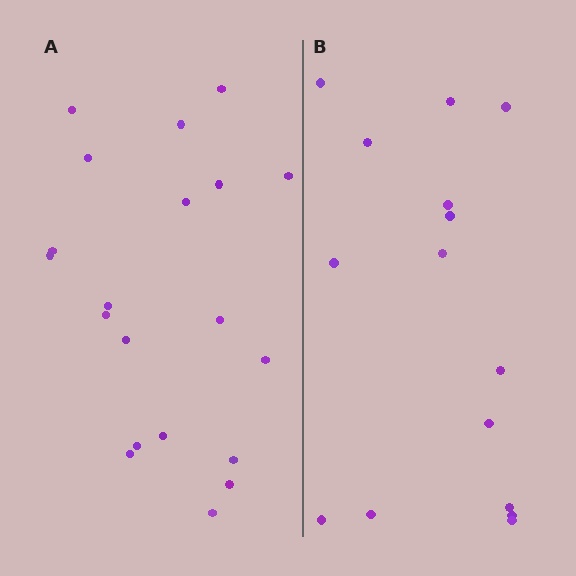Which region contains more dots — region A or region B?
Region A (the left region) has more dots.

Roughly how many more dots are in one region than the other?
Region A has about 5 more dots than region B.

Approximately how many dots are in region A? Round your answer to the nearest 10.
About 20 dots.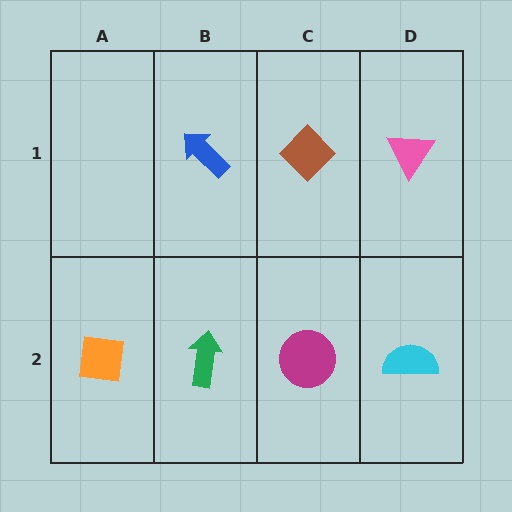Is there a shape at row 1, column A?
No, that cell is empty.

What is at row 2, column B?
A green arrow.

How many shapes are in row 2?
4 shapes.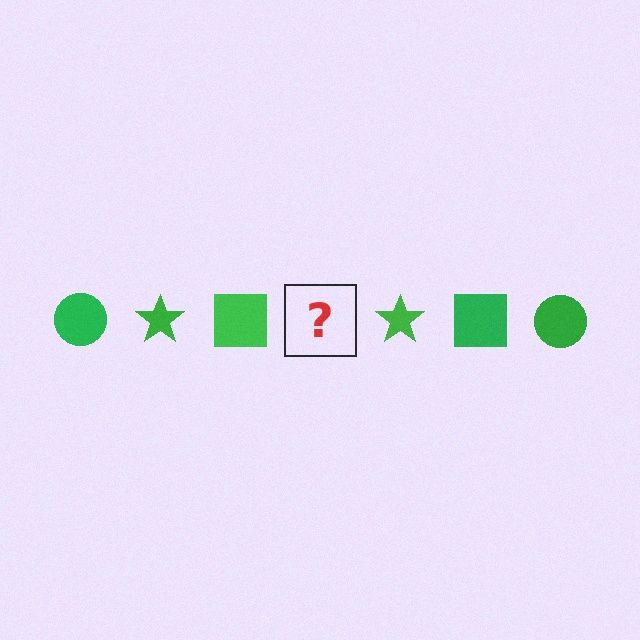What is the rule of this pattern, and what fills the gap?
The rule is that the pattern cycles through circle, star, square shapes in green. The gap should be filled with a green circle.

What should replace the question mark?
The question mark should be replaced with a green circle.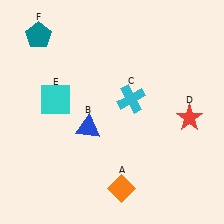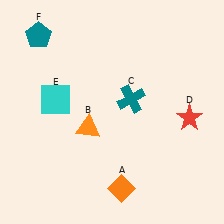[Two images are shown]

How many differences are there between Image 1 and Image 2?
There are 2 differences between the two images.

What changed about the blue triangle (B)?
In Image 1, B is blue. In Image 2, it changed to orange.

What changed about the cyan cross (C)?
In Image 1, C is cyan. In Image 2, it changed to teal.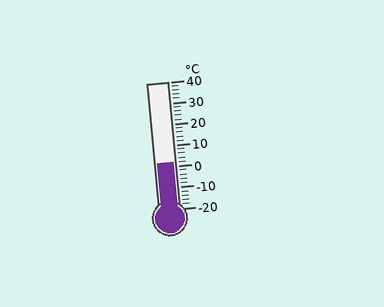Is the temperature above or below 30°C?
The temperature is below 30°C.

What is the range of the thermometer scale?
The thermometer scale ranges from -20°C to 40°C.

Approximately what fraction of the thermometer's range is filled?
The thermometer is filled to approximately 35% of its range.